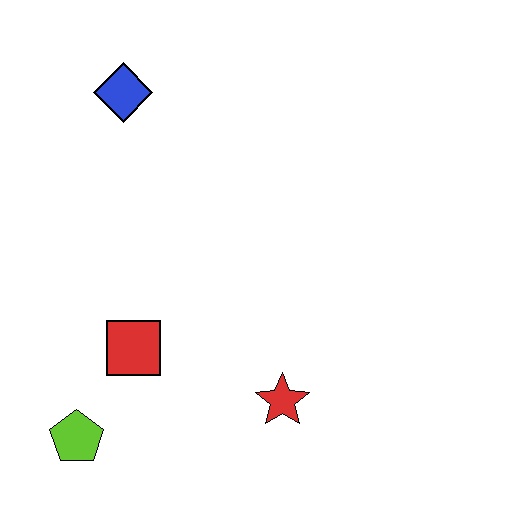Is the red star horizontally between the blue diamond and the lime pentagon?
No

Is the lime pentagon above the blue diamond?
No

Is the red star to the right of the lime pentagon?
Yes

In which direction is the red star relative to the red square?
The red star is to the right of the red square.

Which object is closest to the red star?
The red square is closest to the red star.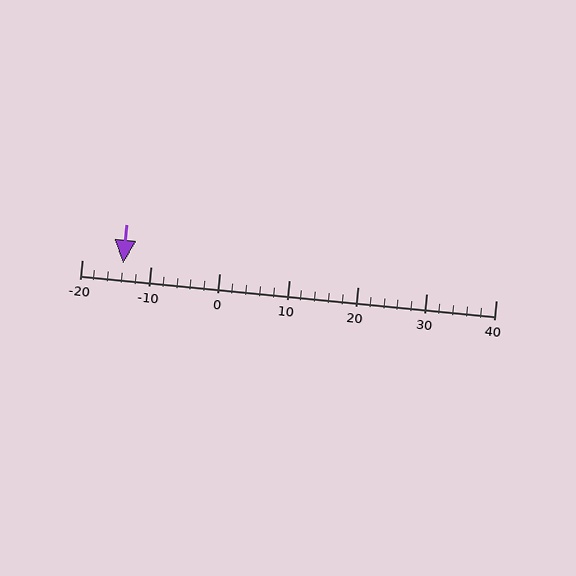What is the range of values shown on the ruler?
The ruler shows values from -20 to 40.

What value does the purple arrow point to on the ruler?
The purple arrow points to approximately -14.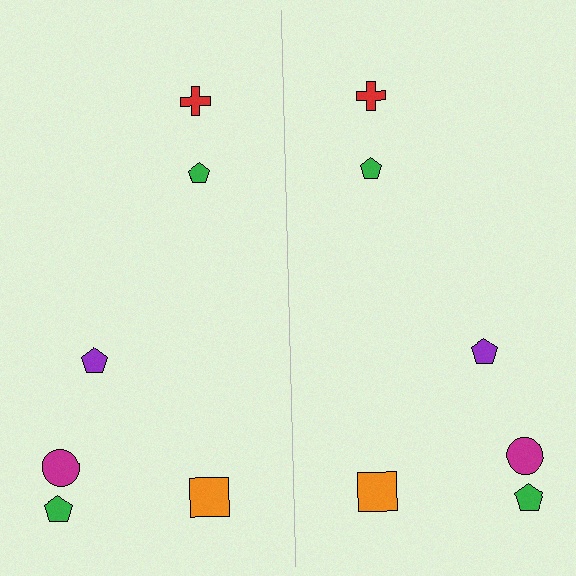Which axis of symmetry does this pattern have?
The pattern has a vertical axis of symmetry running through the center of the image.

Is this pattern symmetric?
Yes, this pattern has bilateral (reflection) symmetry.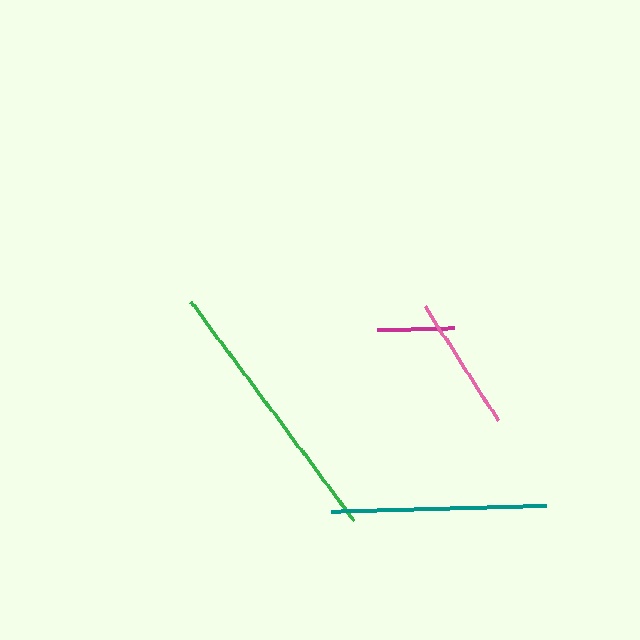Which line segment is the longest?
The green line is the longest at approximately 272 pixels.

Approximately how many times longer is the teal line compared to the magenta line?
The teal line is approximately 2.8 times the length of the magenta line.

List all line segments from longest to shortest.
From longest to shortest: green, teal, pink, magenta.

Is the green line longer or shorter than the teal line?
The green line is longer than the teal line.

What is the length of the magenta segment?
The magenta segment is approximately 76 pixels long.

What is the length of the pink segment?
The pink segment is approximately 135 pixels long.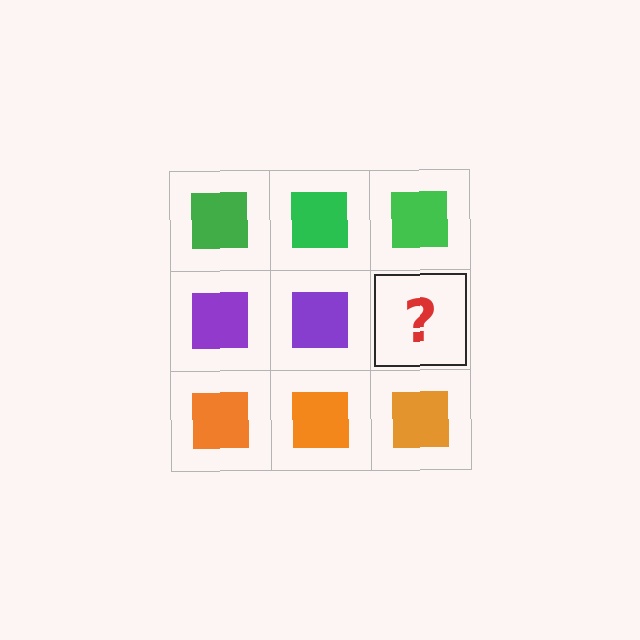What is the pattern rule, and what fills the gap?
The rule is that each row has a consistent color. The gap should be filled with a purple square.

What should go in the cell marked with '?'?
The missing cell should contain a purple square.